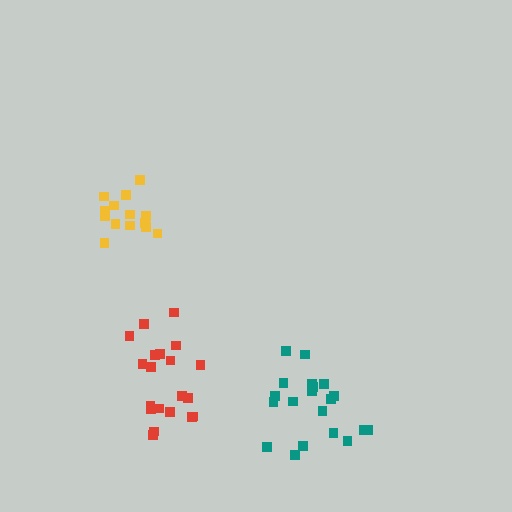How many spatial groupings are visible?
There are 3 spatial groupings.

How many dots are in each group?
Group 1: 14 dots, Group 2: 20 dots, Group 3: 20 dots (54 total).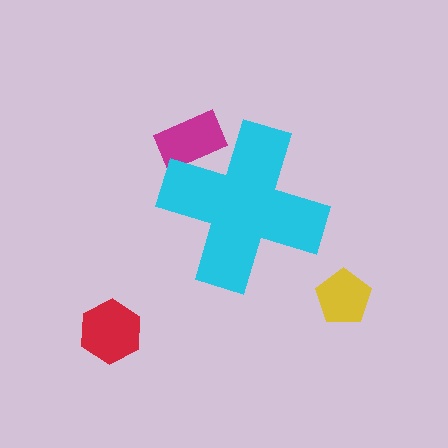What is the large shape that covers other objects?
A cyan cross.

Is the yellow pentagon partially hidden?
No, the yellow pentagon is fully visible.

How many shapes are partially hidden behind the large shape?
1 shape is partially hidden.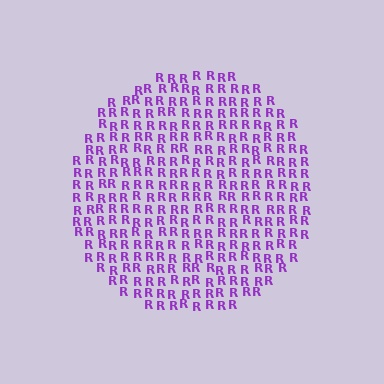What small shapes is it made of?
It is made of small letter R's.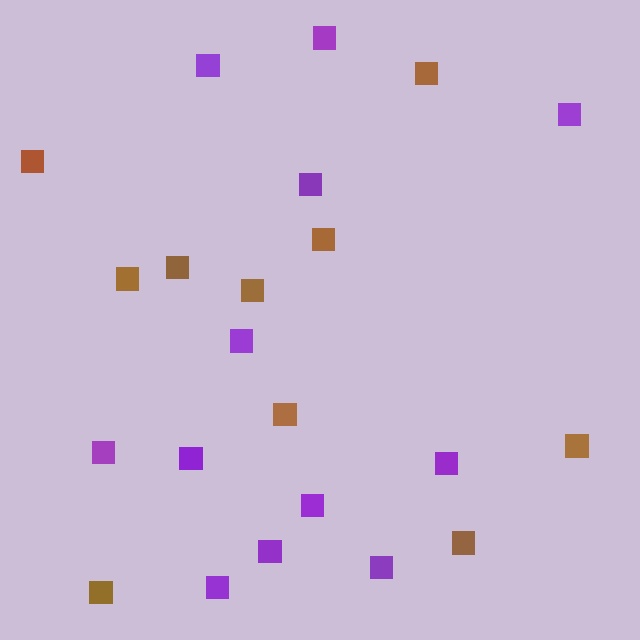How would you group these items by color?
There are 2 groups: one group of brown squares (10) and one group of purple squares (12).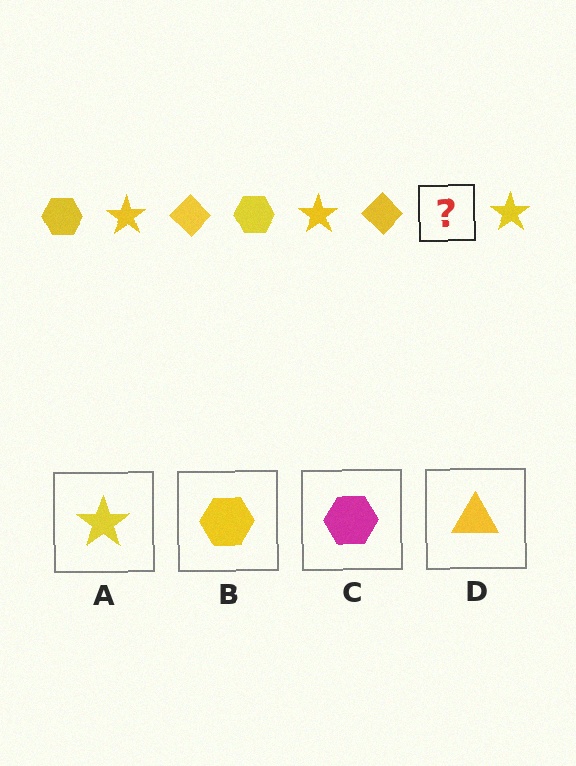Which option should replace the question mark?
Option B.